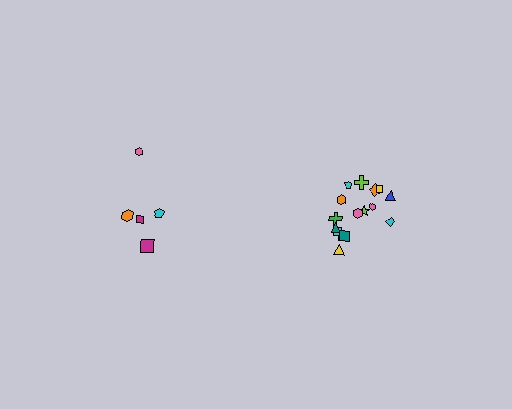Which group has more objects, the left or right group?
The right group.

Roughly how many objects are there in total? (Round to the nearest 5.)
Roughly 20 objects in total.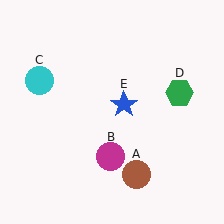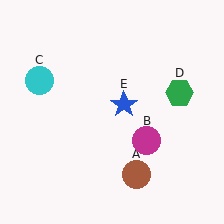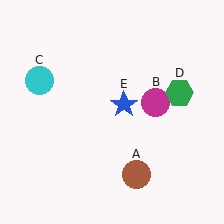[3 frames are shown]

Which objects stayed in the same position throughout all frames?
Brown circle (object A) and cyan circle (object C) and green hexagon (object D) and blue star (object E) remained stationary.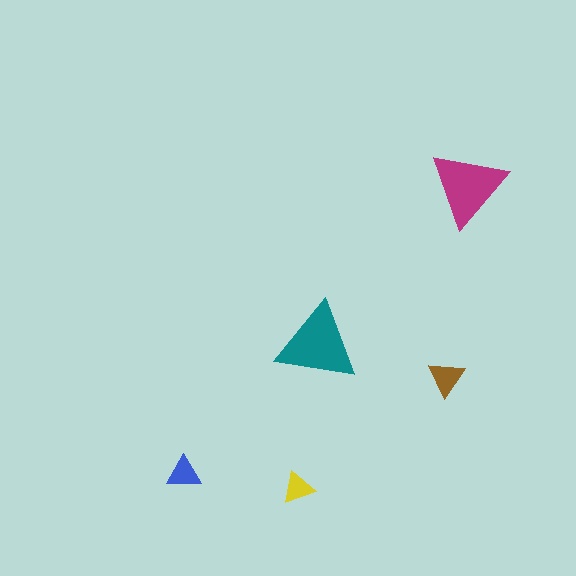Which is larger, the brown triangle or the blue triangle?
The brown one.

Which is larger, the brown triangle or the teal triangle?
The teal one.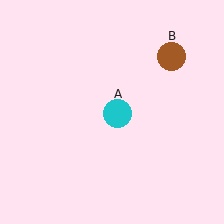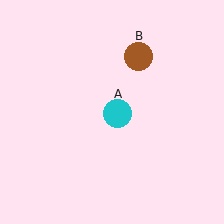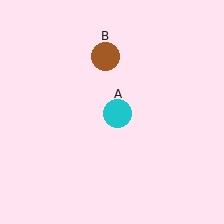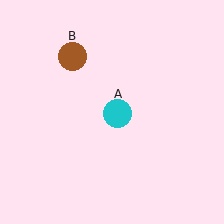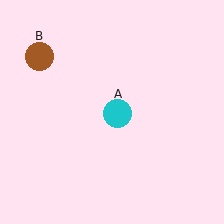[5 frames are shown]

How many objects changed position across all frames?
1 object changed position: brown circle (object B).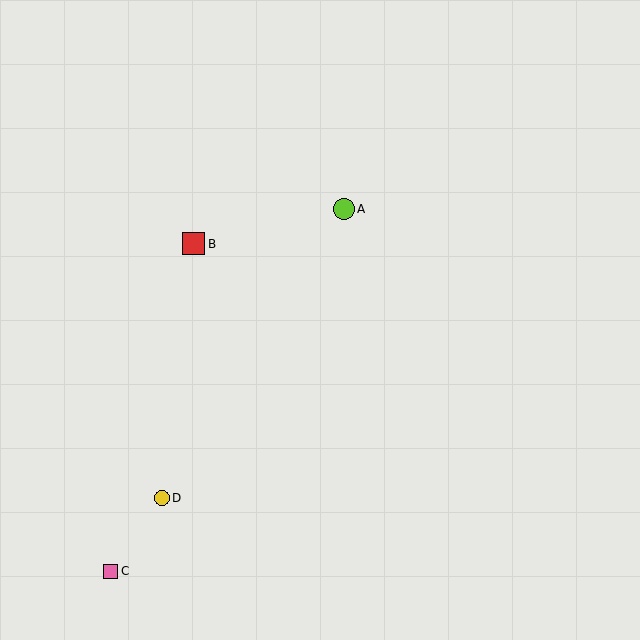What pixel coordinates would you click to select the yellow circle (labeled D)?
Click at (162, 498) to select the yellow circle D.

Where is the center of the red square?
The center of the red square is at (194, 244).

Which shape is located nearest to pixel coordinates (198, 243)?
The red square (labeled B) at (194, 244) is nearest to that location.